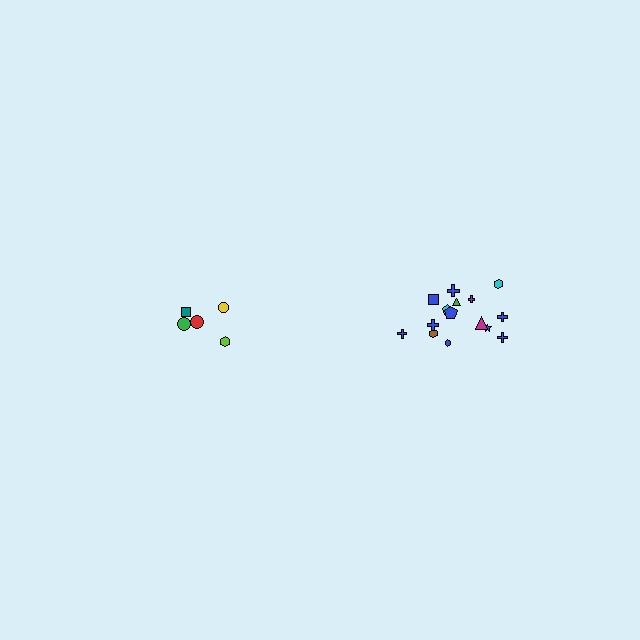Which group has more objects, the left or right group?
The right group.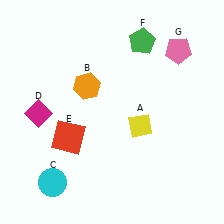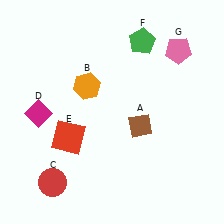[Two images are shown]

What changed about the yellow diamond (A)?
In Image 1, A is yellow. In Image 2, it changed to brown.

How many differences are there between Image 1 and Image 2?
There are 2 differences between the two images.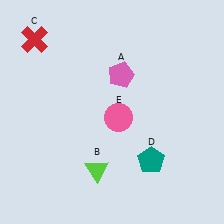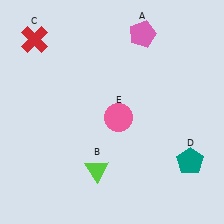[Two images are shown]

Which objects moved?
The objects that moved are: the pink pentagon (A), the teal pentagon (D).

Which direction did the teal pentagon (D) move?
The teal pentagon (D) moved right.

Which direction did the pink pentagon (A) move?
The pink pentagon (A) moved up.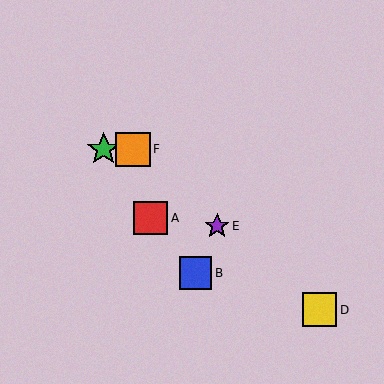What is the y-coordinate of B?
Object B is at y≈273.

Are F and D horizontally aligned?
No, F is at y≈149 and D is at y≈310.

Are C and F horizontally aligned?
Yes, both are at y≈149.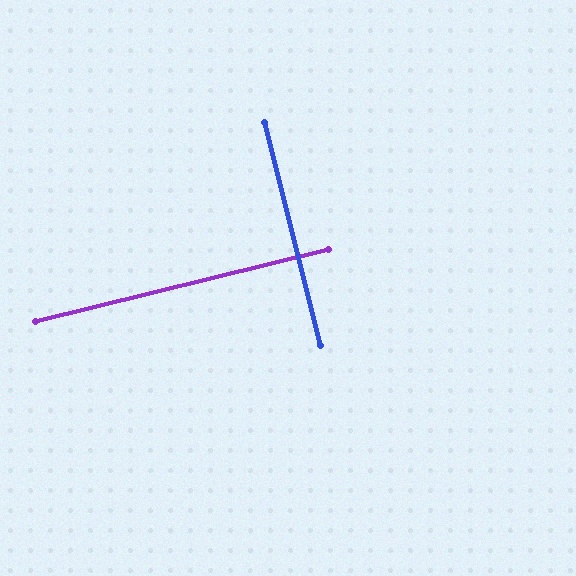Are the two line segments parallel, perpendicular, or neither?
Perpendicular — they meet at approximately 90°.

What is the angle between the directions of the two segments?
Approximately 90 degrees.